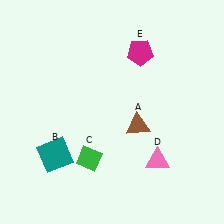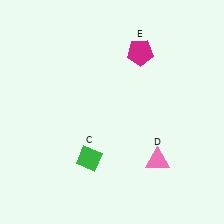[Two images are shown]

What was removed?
The brown triangle (A), the teal square (B) were removed in Image 2.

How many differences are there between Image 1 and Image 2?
There are 2 differences between the two images.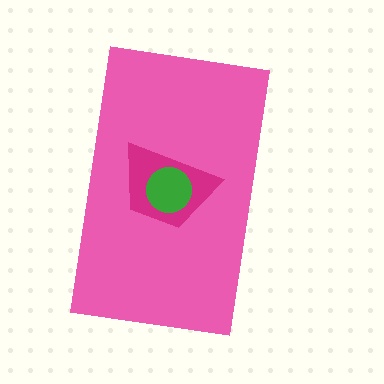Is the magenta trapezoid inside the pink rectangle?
Yes.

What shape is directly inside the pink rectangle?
The magenta trapezoid.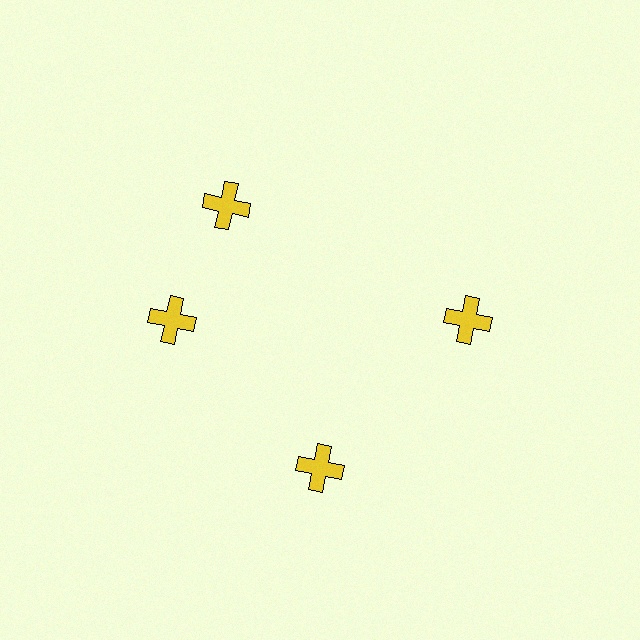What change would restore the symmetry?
The symmetry would be restored by rotating it back into even spacing with its neighbors so that all 4 crosses sit at equal angles and equal distance from the center.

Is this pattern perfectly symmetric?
No. The 4 yellow crosses are arranged in a ring, but one element near the 12 o'clock position is rotated out of alignment along the ring, breaking the 4-fold rotational symmetry.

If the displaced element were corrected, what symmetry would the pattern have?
It would have 4-fold rotational symmetry — the pattern would map onto itself every 90 degrees.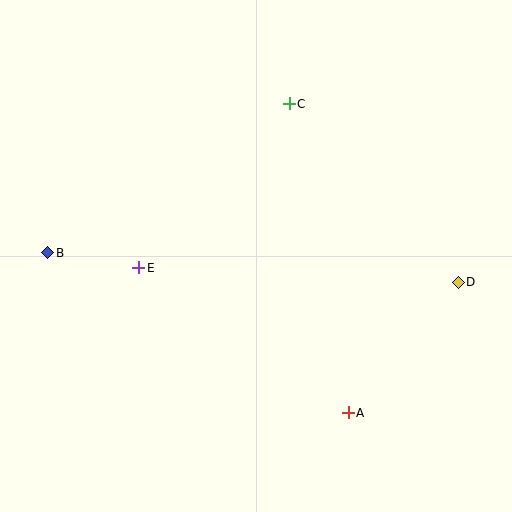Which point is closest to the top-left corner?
Point B is closest to the top-left corner.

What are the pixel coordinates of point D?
Point D is at (458, 282).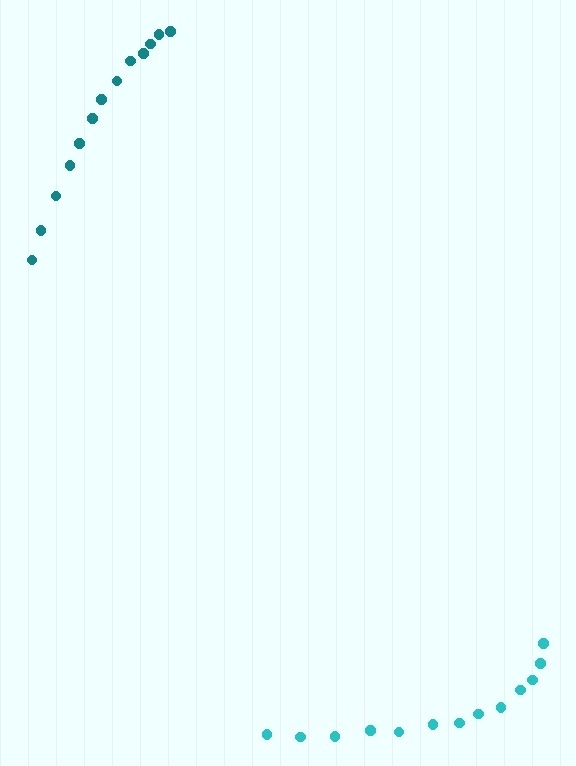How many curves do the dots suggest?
There are 2 distinct paths.